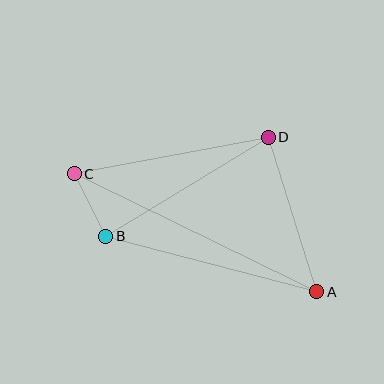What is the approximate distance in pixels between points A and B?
The distance between A and B is approximately 218 pixels.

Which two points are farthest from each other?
Points A and C are farthest from each other.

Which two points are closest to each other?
Points B and C are closest to each other.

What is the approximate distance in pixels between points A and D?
The distance between A and D is approximately 162 pixels.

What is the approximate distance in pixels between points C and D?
The distance between C and D is approximately 198 pixels.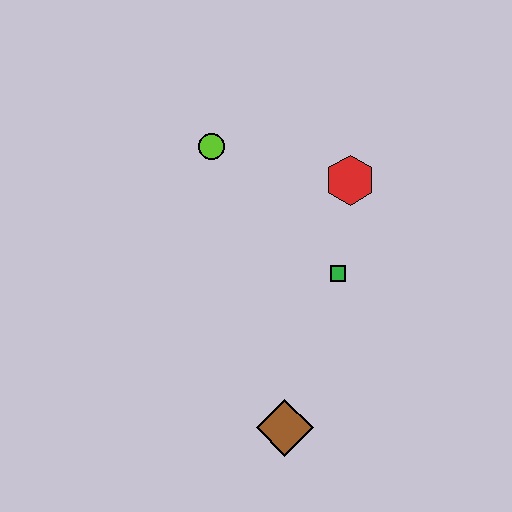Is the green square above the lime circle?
No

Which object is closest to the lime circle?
The red hexagon is closest to the lime circle.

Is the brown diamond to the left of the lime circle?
No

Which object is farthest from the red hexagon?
The brown diamond is farthest from the red hexagon.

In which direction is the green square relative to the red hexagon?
The green square is below the red hexagon.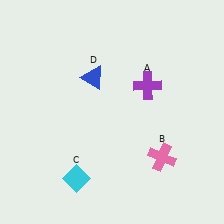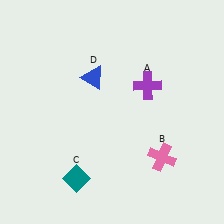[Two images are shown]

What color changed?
The diamond (C) changed from cyan in Image 1 to teal in Image 2.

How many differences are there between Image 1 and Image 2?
There is 1 difference between the two images.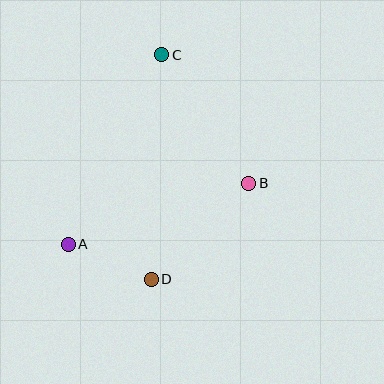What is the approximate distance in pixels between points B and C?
The distance between B and C is approximately 155 pixels.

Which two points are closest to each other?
Points A and D are closest to each other.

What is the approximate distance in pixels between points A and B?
The distance between A and B is approximately 191 pixels.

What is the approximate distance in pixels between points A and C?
The distance between A and C is approximately 211 pixels.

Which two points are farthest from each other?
Points C and D are farthest from each other.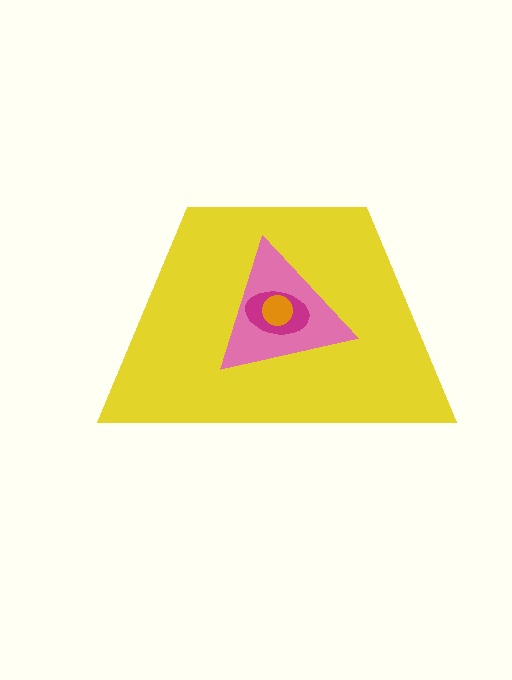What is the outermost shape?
The yellow trapezoid.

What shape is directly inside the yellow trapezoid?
The pink triangle.